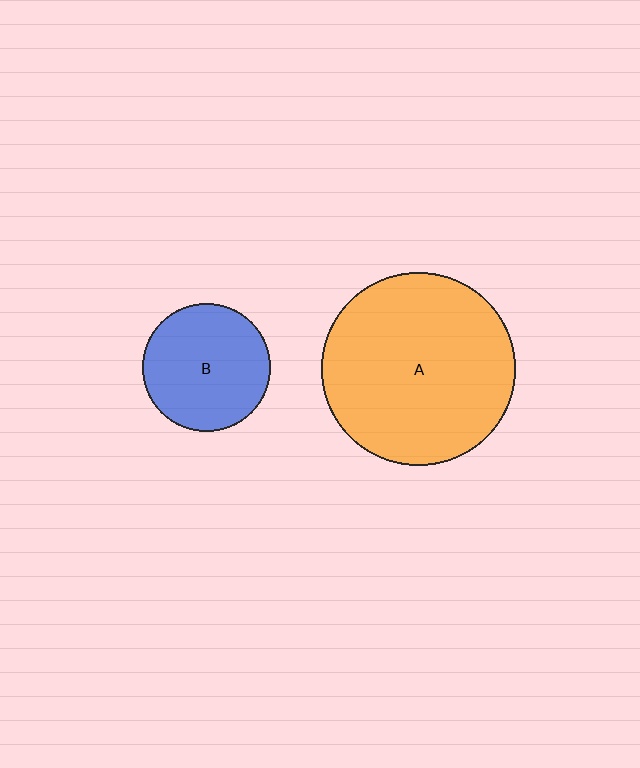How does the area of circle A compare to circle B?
Approximately 2.3 times.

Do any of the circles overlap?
No, none of the circles overlap.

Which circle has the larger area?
Circle A (orange).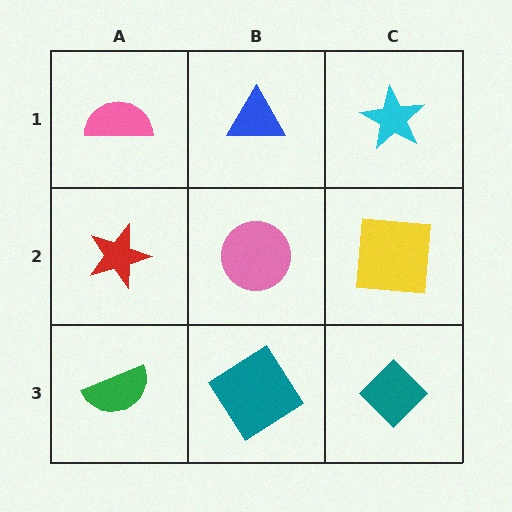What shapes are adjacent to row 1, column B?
A pink circle (row 2, column B), a pink semicircle (row 1, column A), a cyan star (row 1, column C).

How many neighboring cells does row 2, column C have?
3.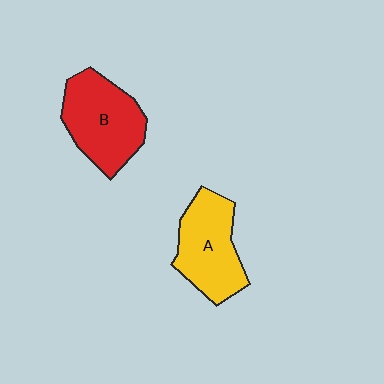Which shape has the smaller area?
Shape A (yellow).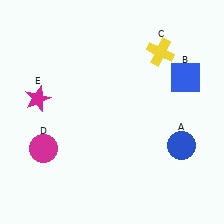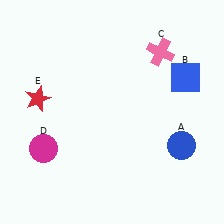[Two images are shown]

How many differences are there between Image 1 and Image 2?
There are 2 differences between the two images.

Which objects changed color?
C changed from yellow to pink. E changed from magenta to red.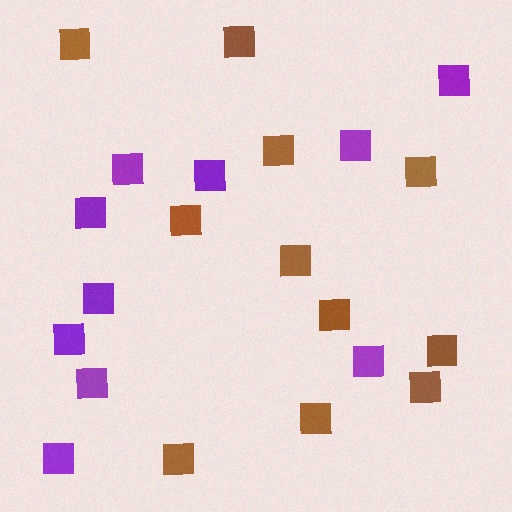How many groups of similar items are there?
There are 2 groups: one group of purple squares (10) and one group of brown squares (11).